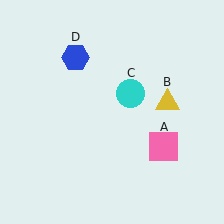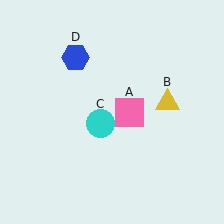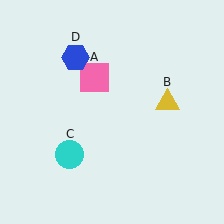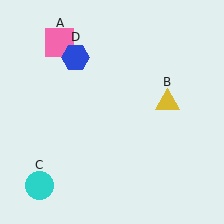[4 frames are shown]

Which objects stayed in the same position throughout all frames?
Yellow triangle (object B) and blue hexagon (object D) remained stationary.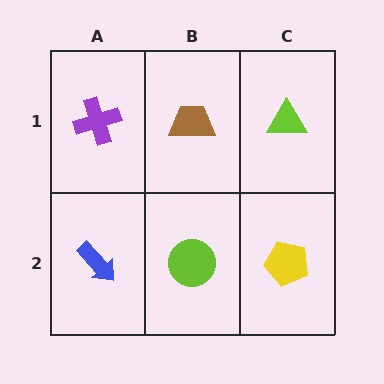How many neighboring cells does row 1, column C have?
2.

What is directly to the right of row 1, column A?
A brown trapezoid.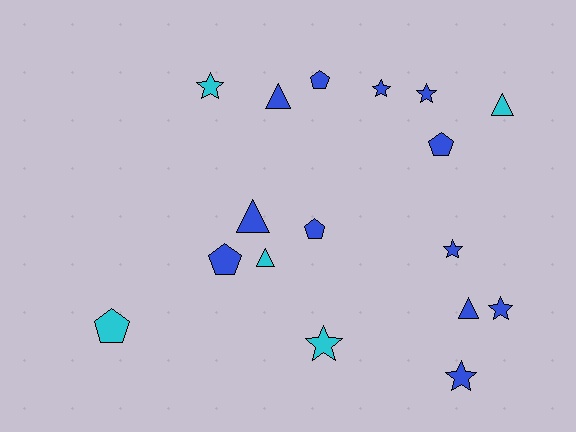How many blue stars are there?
There are 5 blue stars.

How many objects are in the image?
There are 17 objects.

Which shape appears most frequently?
Star, with 7 objects.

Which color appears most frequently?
Blue, with 12 objects.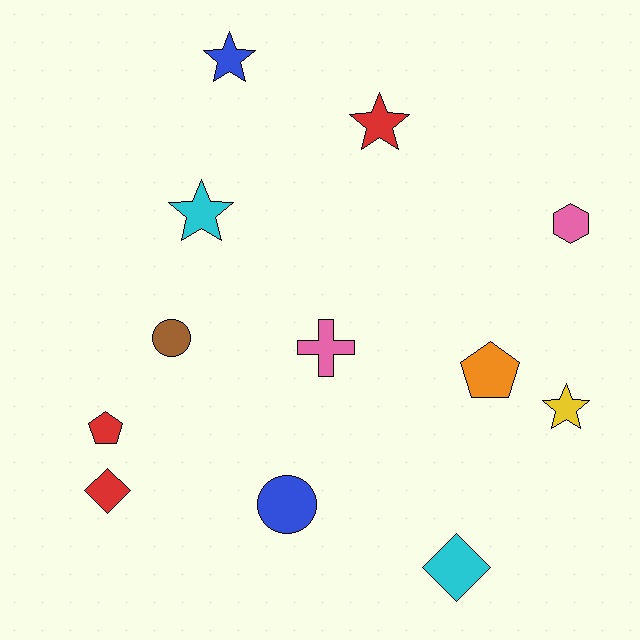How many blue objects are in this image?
There are 2 blue objects.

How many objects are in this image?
There are 12 objects.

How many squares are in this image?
There are no squares.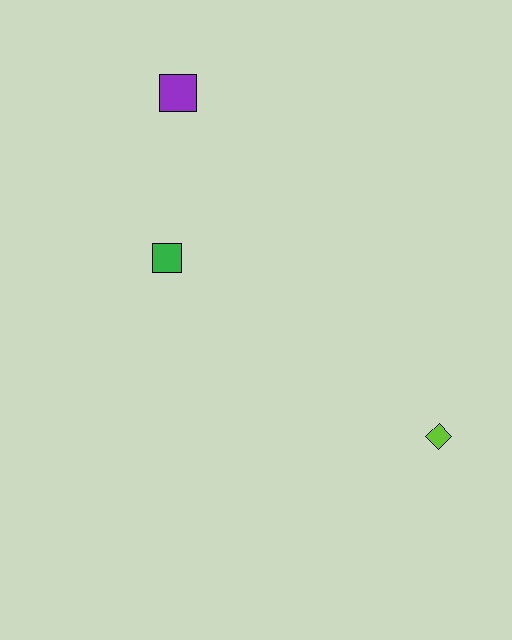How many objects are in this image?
There are 3 objects.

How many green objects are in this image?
There is 1 green object.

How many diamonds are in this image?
There is 1 diamond.